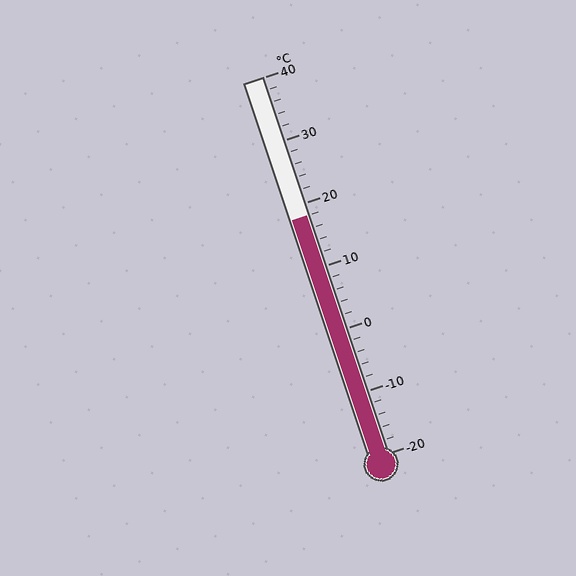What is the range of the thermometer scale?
The thermometer scale ranges from -20°C to 40°C.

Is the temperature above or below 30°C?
The temperature is below 30°C.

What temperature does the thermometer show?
The thermometer shows approximately 18°C.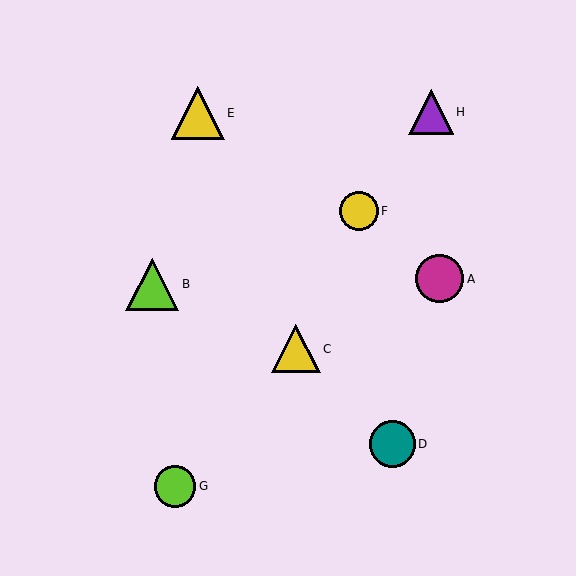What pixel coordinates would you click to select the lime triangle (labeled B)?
Click at (152, 285) to select the lime triangle B.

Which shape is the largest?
The yellow triangle (labeled E) is the largest.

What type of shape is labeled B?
Shape B is a lime triangle.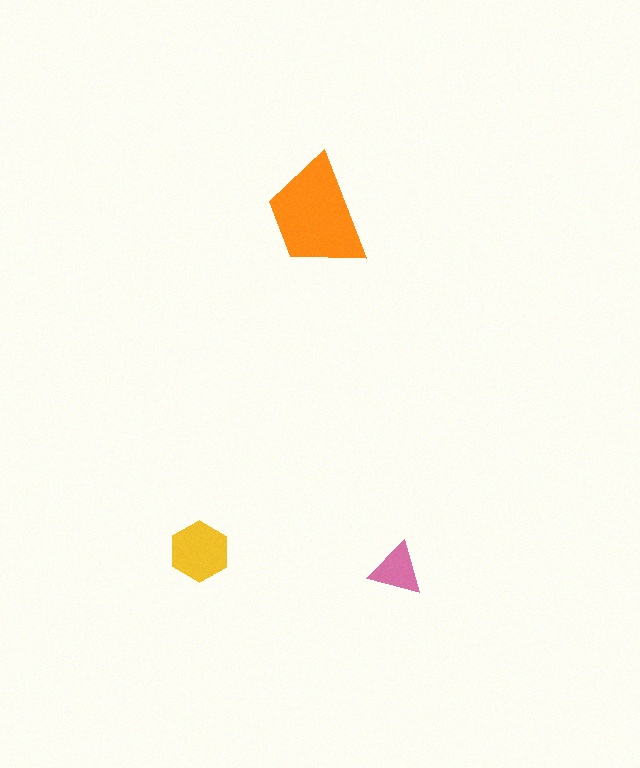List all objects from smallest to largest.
The pink triangle, the yellow hexagon, the orange trapezoid.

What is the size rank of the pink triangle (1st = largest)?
3rd.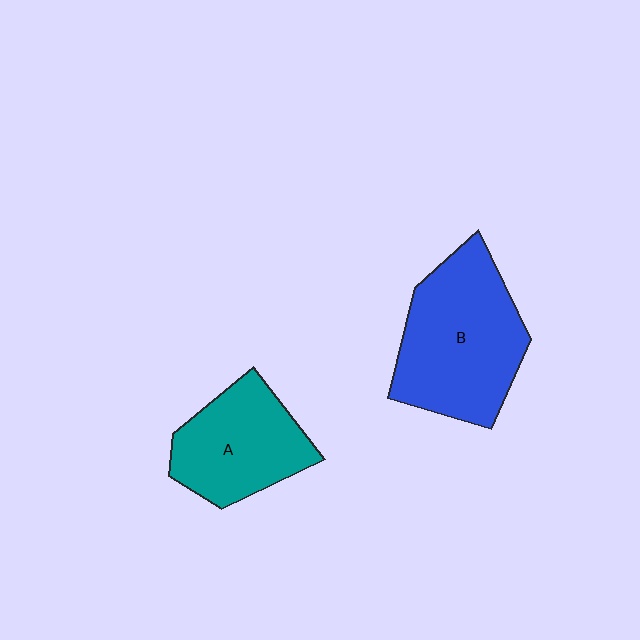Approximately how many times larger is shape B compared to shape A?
Approximately 1.4 times.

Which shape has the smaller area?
Shape A (teal).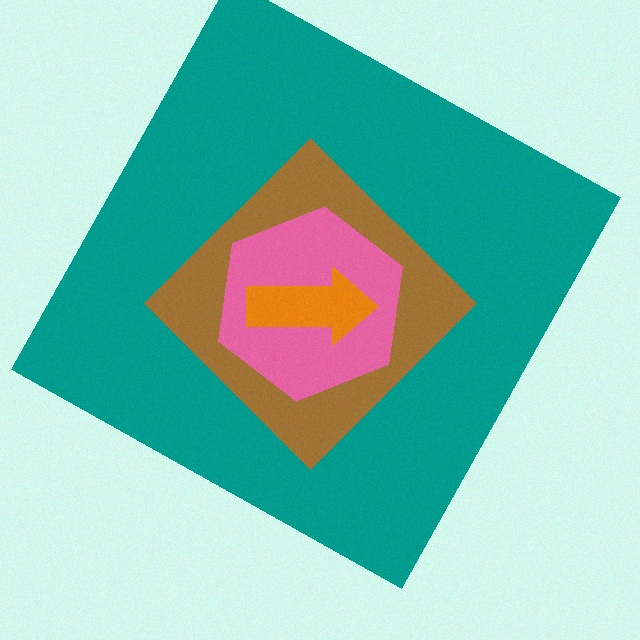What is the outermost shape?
The teal square.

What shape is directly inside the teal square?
The brown diamond.